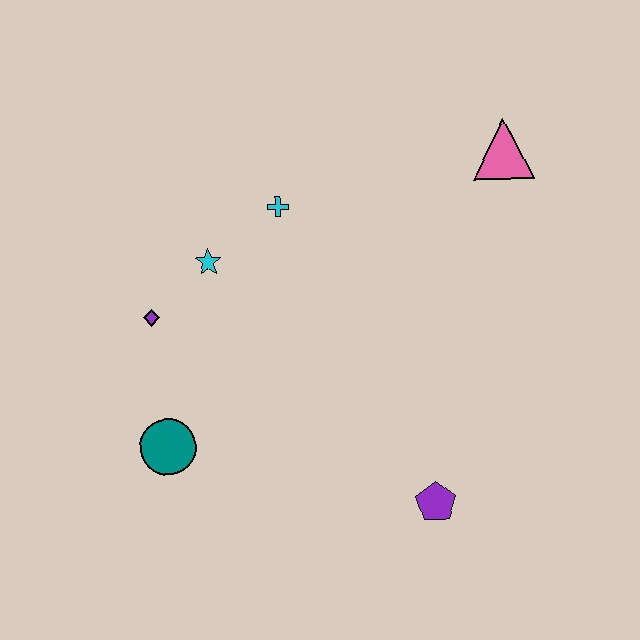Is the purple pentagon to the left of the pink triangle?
Yes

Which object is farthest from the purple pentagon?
The pink triangle is farthest from the purple pentagon.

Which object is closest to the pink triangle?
The cyan cross is closest to the pink triangle.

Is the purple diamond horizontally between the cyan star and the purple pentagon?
No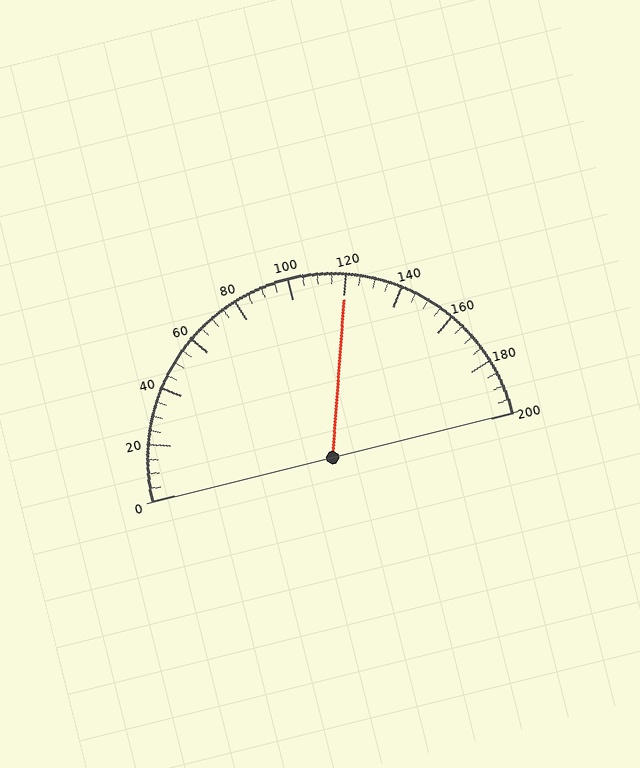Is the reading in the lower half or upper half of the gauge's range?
The reading is in the upper half of the range (0 to 200).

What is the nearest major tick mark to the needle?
The nearest major tick mark is 120.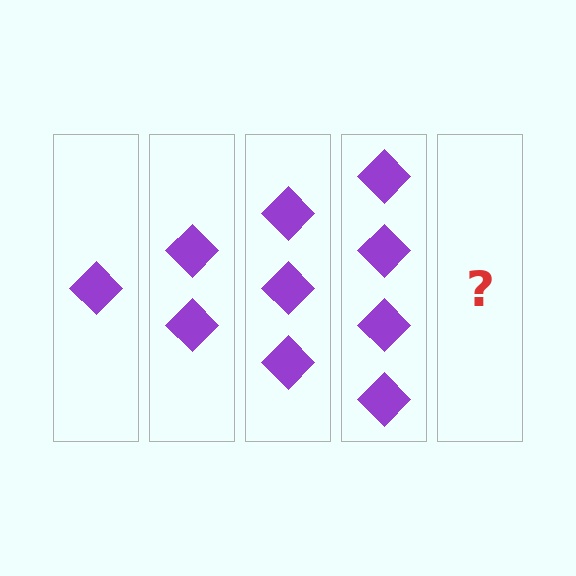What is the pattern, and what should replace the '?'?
The pattern is that each step adds one more diamond. The '?' should be 5 diamonds.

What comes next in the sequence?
The next element should be 5 diamonds.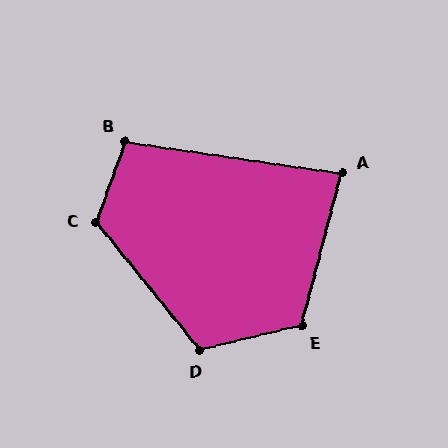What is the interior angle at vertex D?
Approximately 116 degrees (obtuse).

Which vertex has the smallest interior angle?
A, at approximately 84 degrees.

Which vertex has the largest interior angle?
C, at approximately 121 degrees.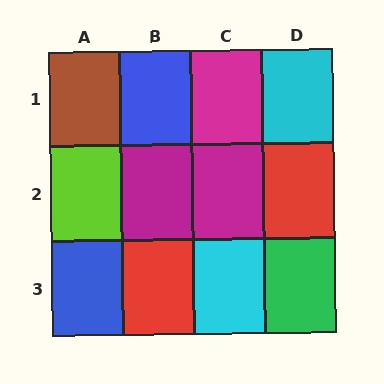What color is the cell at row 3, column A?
Blue.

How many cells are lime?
1 cell is lime.